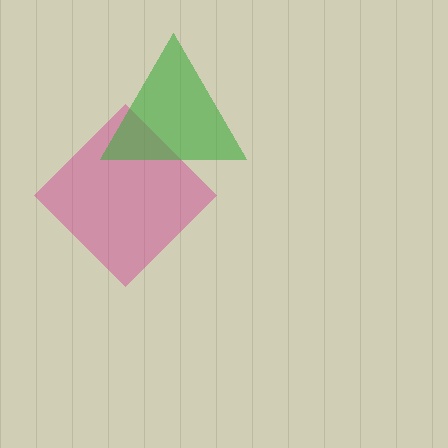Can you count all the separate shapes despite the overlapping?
Yes, there are 2 separate shapes.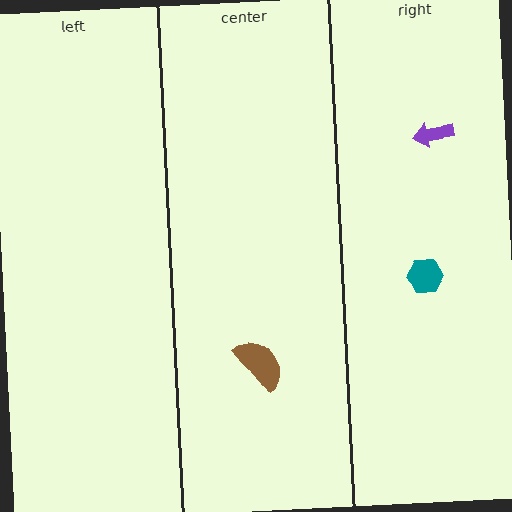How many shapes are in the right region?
2.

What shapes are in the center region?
The brown semicircle.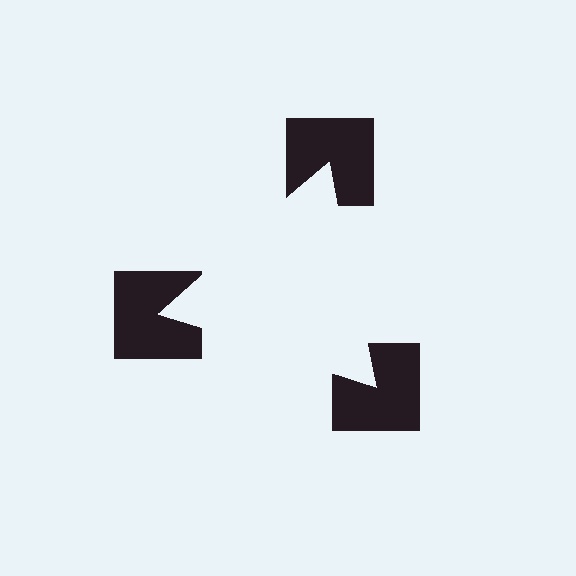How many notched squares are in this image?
There are 3 — one at each vertex of the illusory triangle.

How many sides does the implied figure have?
3 sides.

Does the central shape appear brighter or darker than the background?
It typically appears slightly brighter than the background, even though no actual brightness change is drawn.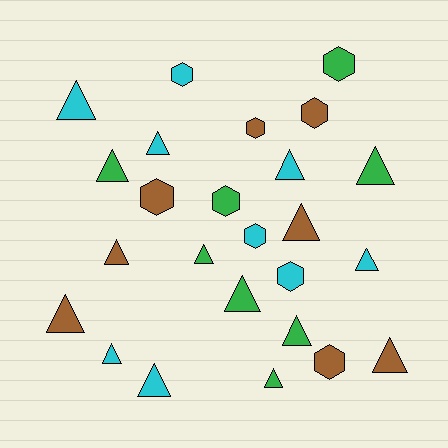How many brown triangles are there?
There are 4 brown triangles.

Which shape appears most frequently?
Triangle, with 16 objects.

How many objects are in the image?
There are 25 objects.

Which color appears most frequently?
Cyan, with 9 objects.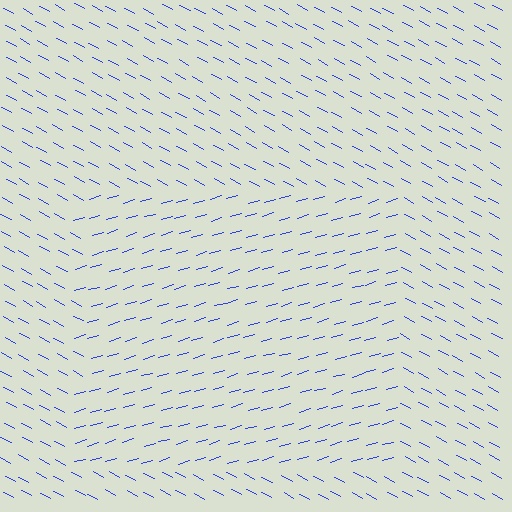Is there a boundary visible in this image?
Yes, there is a texture boundary formed by a change in line orientation.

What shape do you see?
I see a rectangle.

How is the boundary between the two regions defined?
The boundary is defined purely by a change in line orientation (approximately 45 degrees difference). All lines are the same color and thickness.